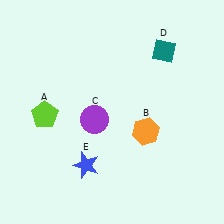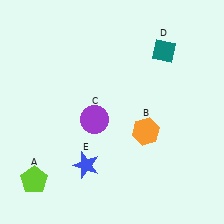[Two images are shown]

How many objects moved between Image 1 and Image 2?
1 object moved between the two images.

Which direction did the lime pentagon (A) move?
The lime pentagon (A) moved down.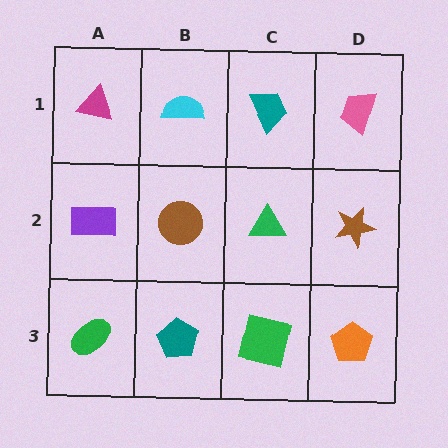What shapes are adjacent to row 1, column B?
A brown circle (row 2, column B), a magenta triangle (row 1, column A), a teal trapezoid (row 1, column C).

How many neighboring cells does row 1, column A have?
2.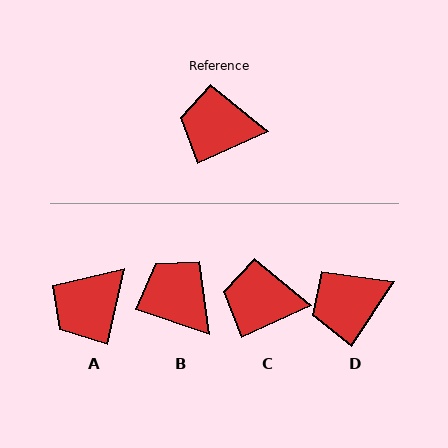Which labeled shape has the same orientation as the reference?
C.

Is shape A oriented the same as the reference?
No, it is off by about 52 degrees.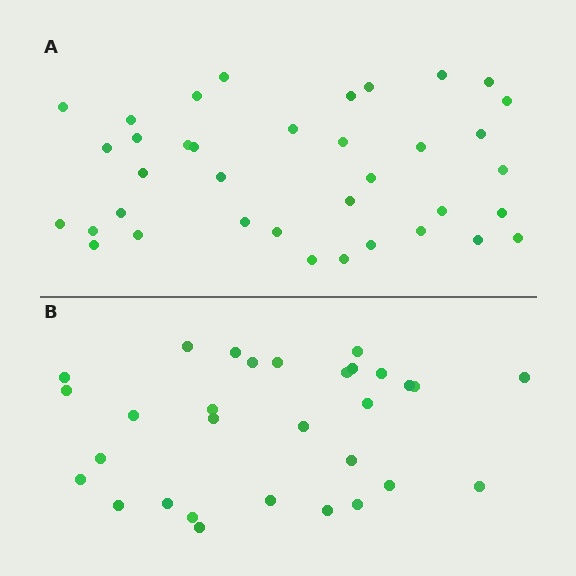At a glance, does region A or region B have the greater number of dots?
Region A (the top region) has more dots.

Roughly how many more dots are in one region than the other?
Region A has roughly 8 or so more dots than region B.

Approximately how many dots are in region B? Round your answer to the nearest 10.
About 30 dots.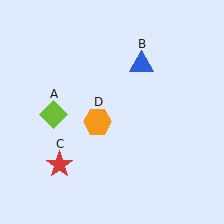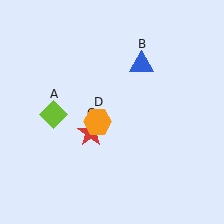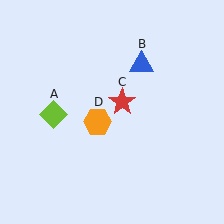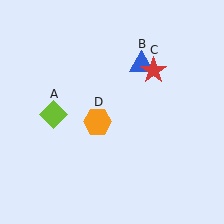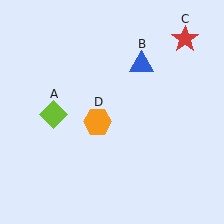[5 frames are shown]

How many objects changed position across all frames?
1 object changed position: red star (object C).